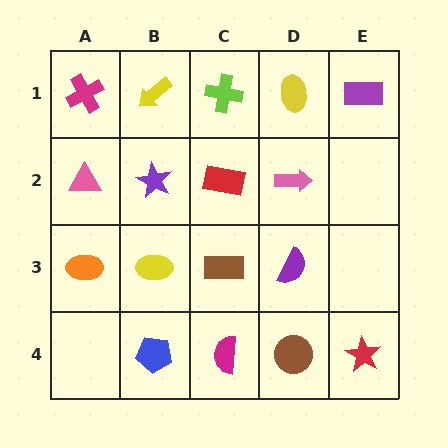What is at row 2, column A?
A pink triangle.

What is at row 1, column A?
A magenta cross.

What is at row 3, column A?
An orange ellipse.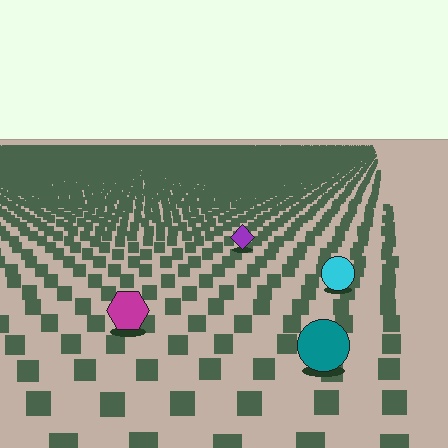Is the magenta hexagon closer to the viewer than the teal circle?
No. The teal circle is closer — you can tell from the texture gradient: the ground texture is coarser near it.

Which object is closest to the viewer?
The teal circle is closest. The texture marks near it are larger and more spread out.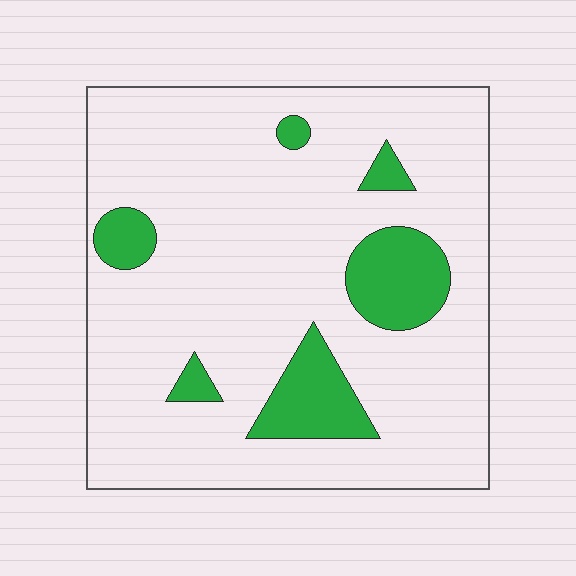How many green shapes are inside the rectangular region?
6.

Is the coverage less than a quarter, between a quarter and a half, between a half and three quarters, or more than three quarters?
Less than a quarter.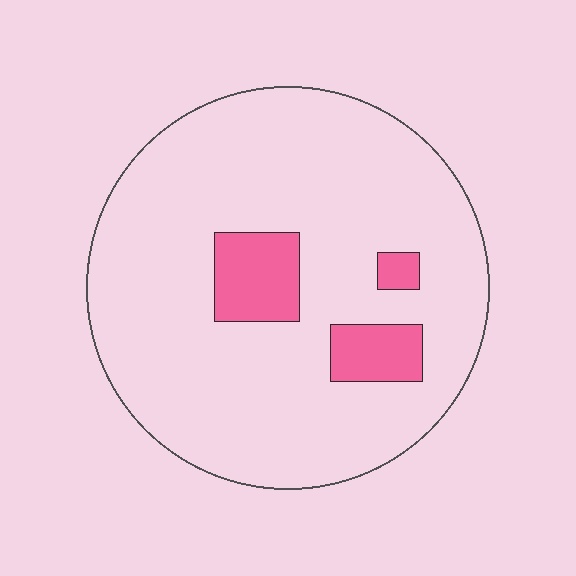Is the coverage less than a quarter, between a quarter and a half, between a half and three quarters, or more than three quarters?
Less than a quarter.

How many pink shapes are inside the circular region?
3.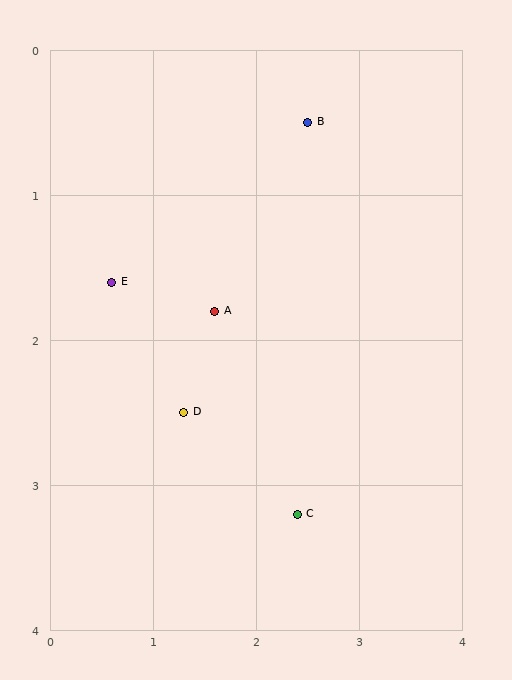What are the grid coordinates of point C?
Point C is at approximately (2.4, 3.2).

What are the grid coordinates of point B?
Point B is at approximately (2.5, 0.5).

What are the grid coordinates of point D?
Point D is at approximately (1.3, 2.5).